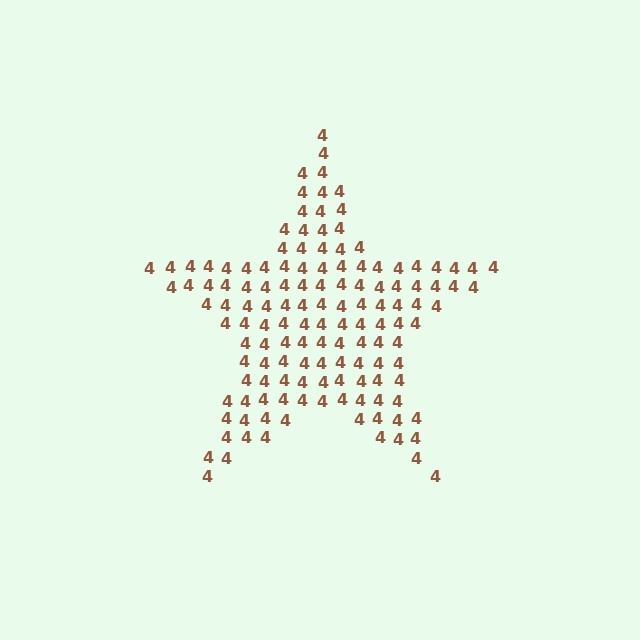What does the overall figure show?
The overall figure shows a star.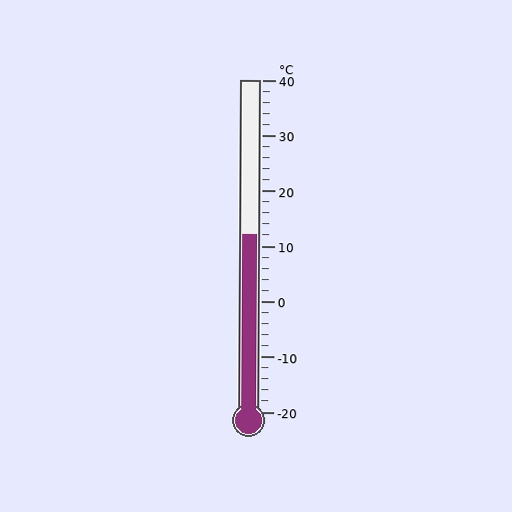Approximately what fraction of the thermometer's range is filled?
The thermometer is filled to approximately 55% of its range.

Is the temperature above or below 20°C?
The temperature is below 20°C.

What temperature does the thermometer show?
The thermometer shows approximately 12°C.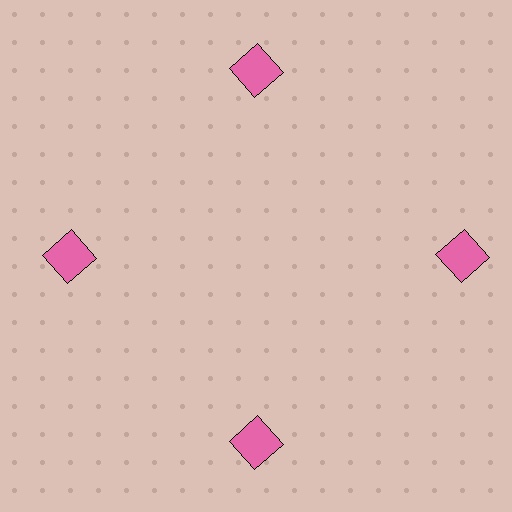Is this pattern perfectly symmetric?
No. The 4 pink squares are arranged in a ring, but one element near the 3 o'clock position is pushed outward from the center, breaking the 4-fold rotational symmetry.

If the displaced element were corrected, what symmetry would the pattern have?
It would have 4-fold rotational symmetry — the pattern would map onto itself every 90 degrees.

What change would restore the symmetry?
The symmetry would be restored by moving it inward, back onto the ring so that all 4 squares sit at equal angles and equal distance from the center.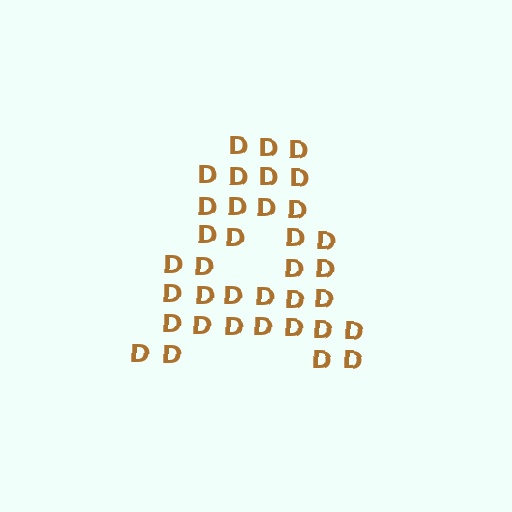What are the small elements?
The small elements are letter D's.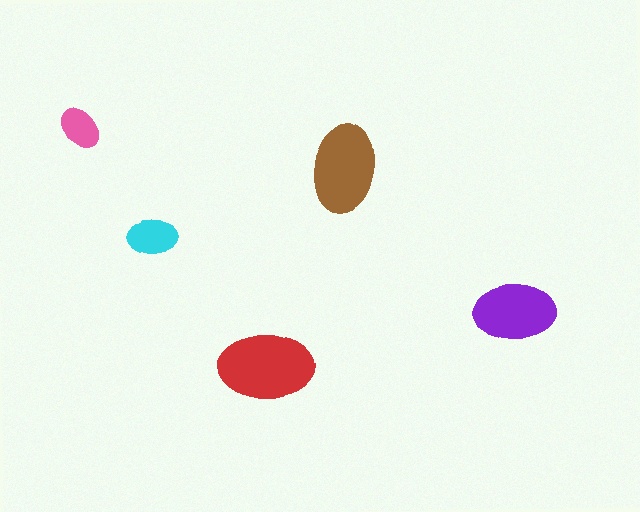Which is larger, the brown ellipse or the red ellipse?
The red one.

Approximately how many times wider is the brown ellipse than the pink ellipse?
About 2 times wider.